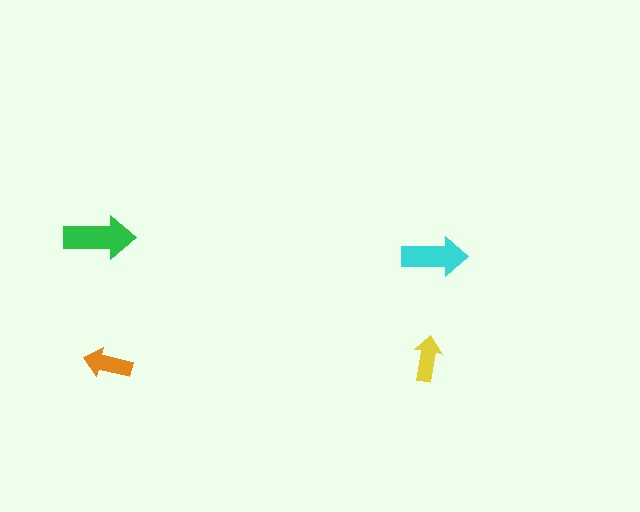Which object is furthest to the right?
The cyan arrow is rightmost.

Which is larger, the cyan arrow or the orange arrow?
The cyan one.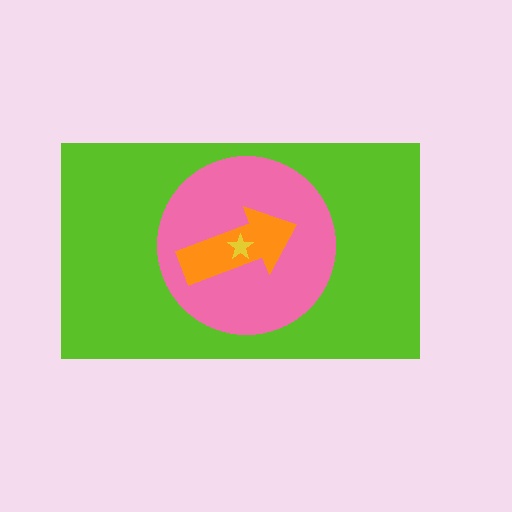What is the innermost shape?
The yellow star.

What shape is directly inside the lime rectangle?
The pink circle.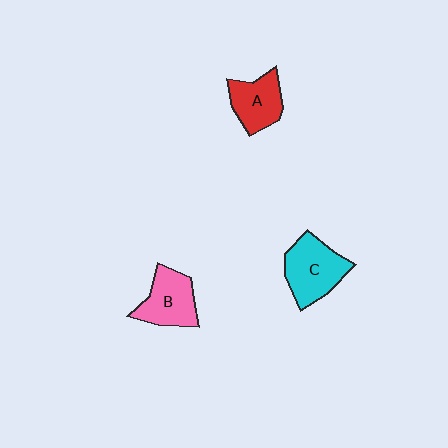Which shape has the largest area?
Shape C (cyan).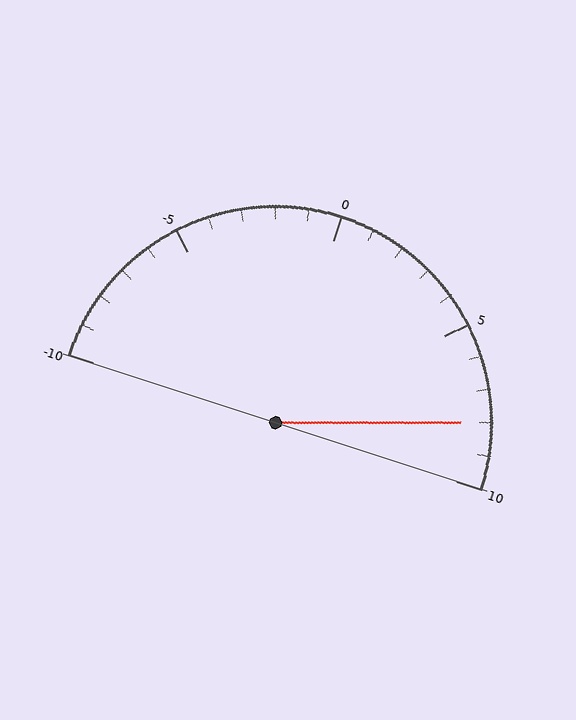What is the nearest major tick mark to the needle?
The nearest major tick mark is 10.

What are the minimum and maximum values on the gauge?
The gauge ranges from -10 to 10.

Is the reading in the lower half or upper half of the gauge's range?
The reading is in the upper half of the range (-10 to 10).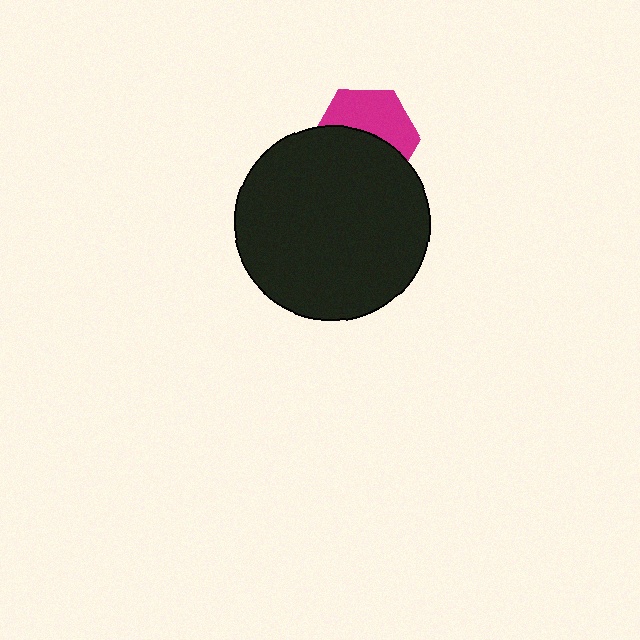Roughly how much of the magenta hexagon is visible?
About half of it is visible (roughly 47%).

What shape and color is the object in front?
The object in front is a black circle.